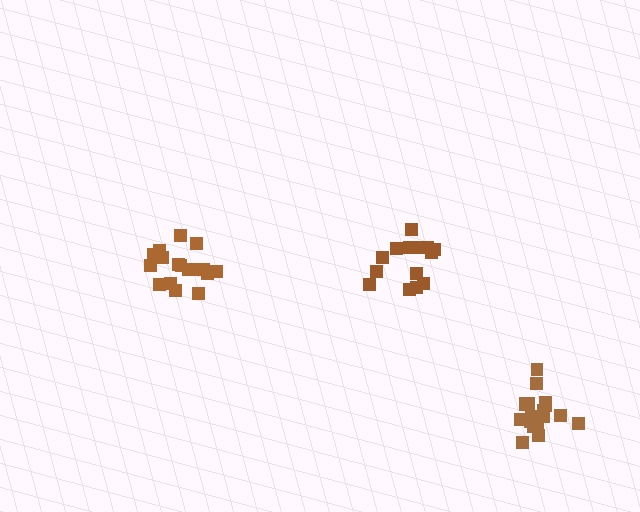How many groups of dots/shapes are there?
There are 3 groups.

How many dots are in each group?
Group 1: 17 dots, Group 2: 18 dots, Group 3: 15 dots (50 total).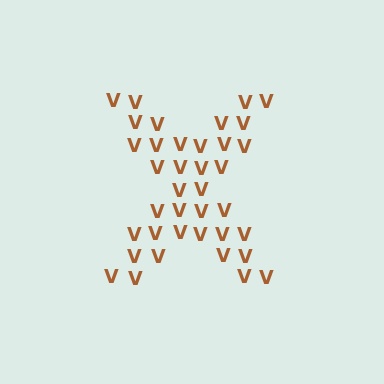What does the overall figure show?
The overall figure shows the letter X.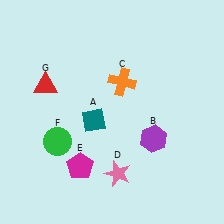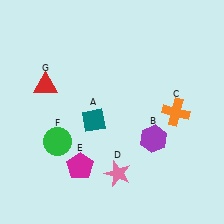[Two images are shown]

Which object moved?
The orange cross (C) moved right.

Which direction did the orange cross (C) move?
The orange cross (C) moved right.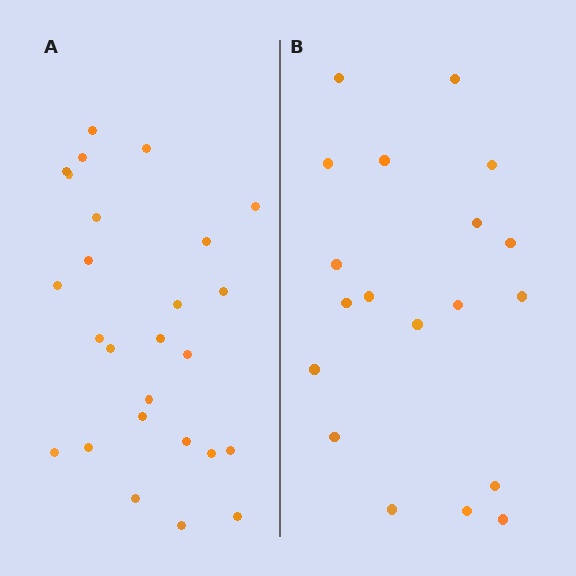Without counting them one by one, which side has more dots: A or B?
Region A (the left region) has more dots.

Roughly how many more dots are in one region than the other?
Region A has roughly 8 or so more dots than region B.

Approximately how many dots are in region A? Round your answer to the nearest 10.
About 30 dots. (The exact count is 26, which rounds to 30.)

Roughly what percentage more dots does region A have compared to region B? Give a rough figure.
About 35% more.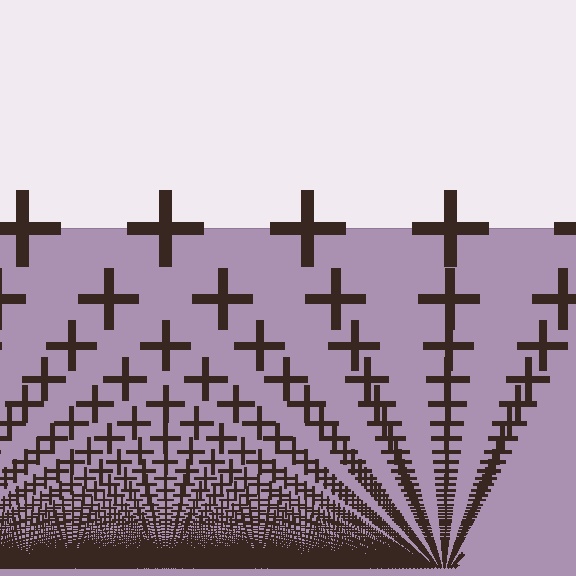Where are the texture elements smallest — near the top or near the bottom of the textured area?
Near the bottom.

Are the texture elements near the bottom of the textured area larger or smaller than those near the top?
Smaller. The gradient is inverted — elements near the bottom are smaller and denser.